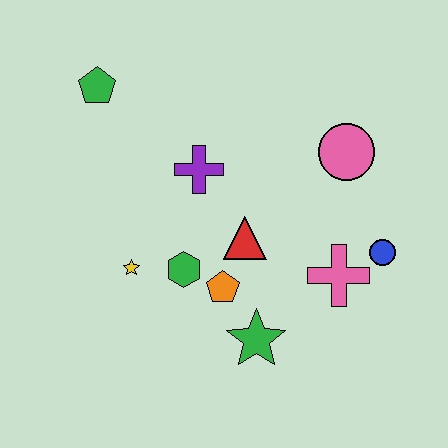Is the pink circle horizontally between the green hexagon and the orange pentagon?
No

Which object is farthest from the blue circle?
The green pentagon is farthest from the blue circle.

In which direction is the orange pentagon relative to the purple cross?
The orange pentagon is below the purple cross.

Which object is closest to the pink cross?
The blue circle is closest to the pink cross.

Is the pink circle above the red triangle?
Yes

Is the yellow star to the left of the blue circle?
Yes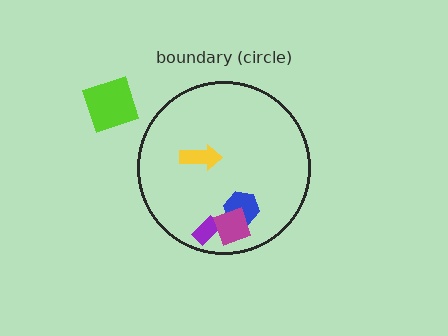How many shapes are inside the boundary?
4 inside, 1 outside.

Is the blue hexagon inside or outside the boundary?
Inside.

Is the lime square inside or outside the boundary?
Outside.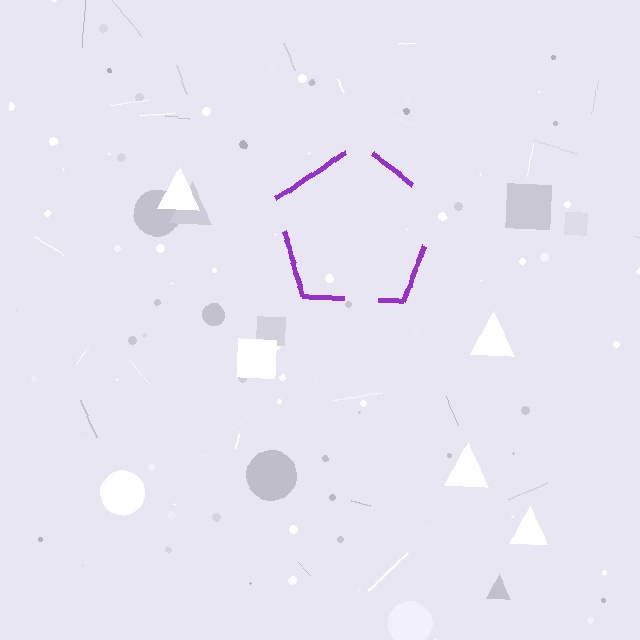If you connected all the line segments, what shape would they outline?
They would outline a pentagon.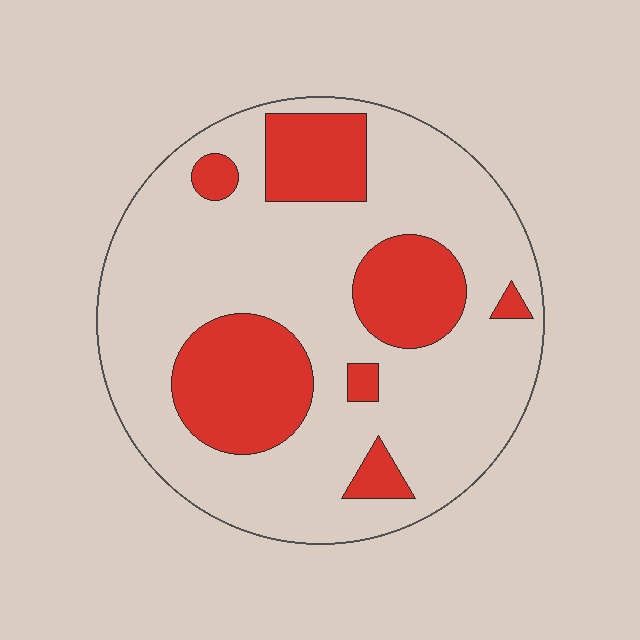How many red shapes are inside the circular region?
7.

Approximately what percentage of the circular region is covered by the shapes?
Approximately 25%.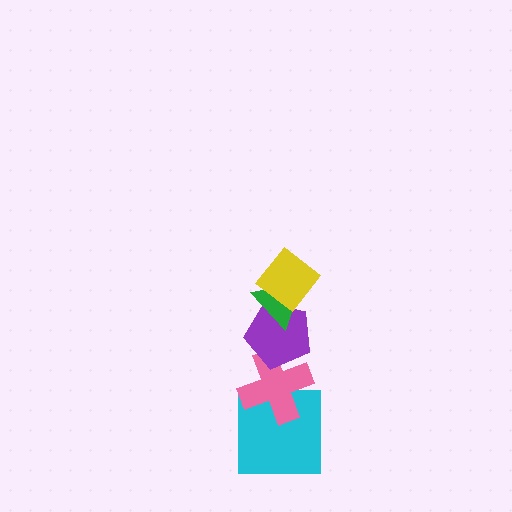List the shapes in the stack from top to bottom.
From top to bottom: the yellow diamond, the green triangle, the purple pentagon, the pink cross, the cyan square.